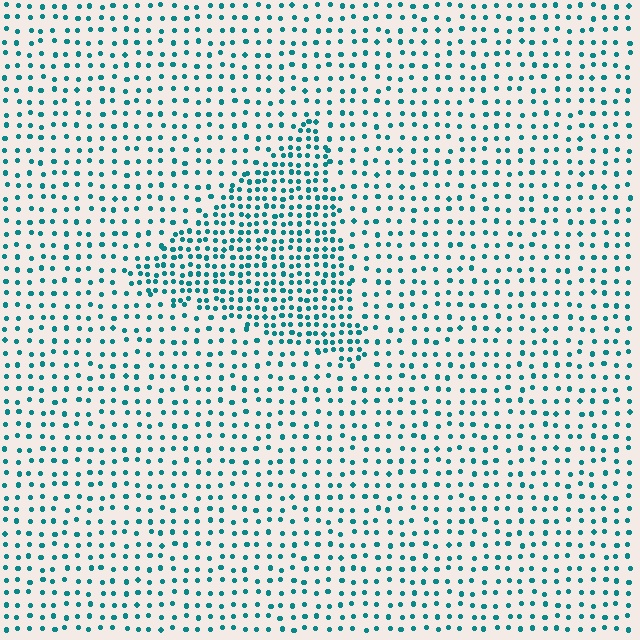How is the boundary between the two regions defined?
The boundary is defined by a change in element density (approximately 2.0x ratio). All elements are the same color, size, and shape.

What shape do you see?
I see a triangle.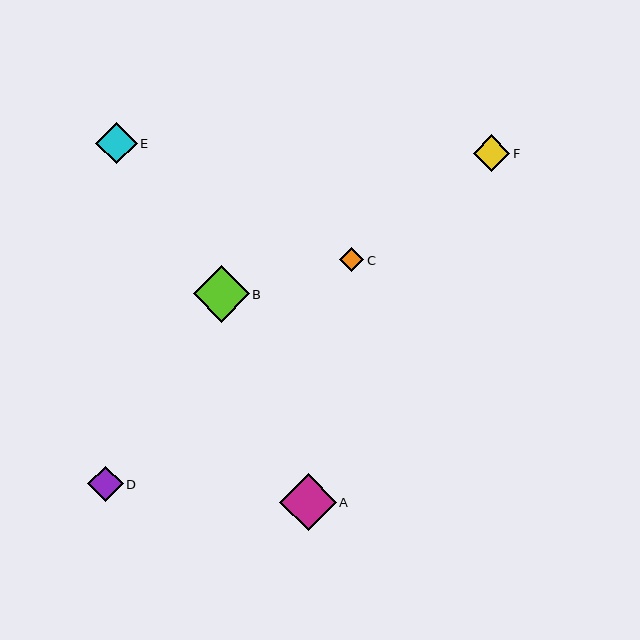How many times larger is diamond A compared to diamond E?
Diamond A is approximately 1.4 times the size of diamond E.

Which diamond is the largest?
Diamond A is the largest with a size of approximately 57 pixels.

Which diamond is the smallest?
Diamond C is the smallest with a size of approximately 24 pixels.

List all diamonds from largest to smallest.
From largest to smallest: A, B, E, F, D, C.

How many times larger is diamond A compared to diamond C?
Diamond A is approximately 2.3 times the size of diamond C.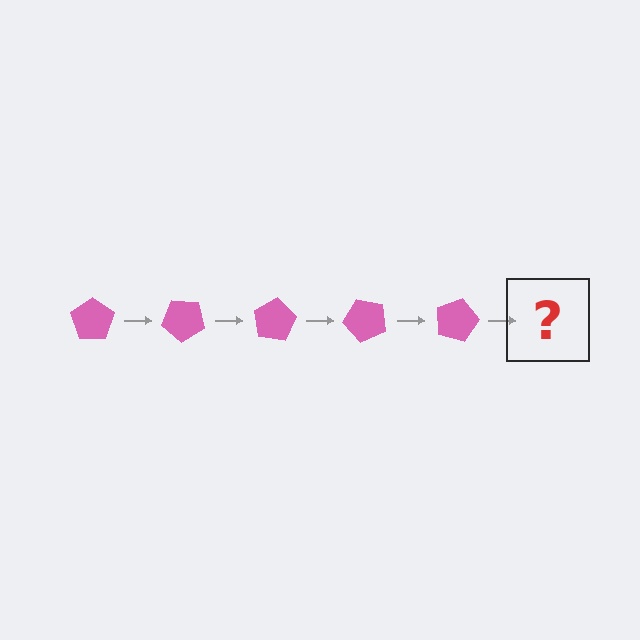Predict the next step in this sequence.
The next step is a pink pentagon rotated 200 degrees.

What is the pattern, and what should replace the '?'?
The pattern is that the pentagon rotates 40 degrees each step. The '?' should be a pink pentagon rotated 200 degrees.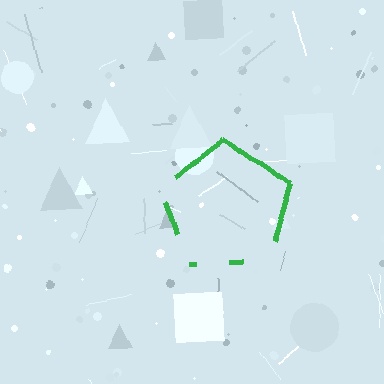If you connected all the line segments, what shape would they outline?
They would outline a pentagon.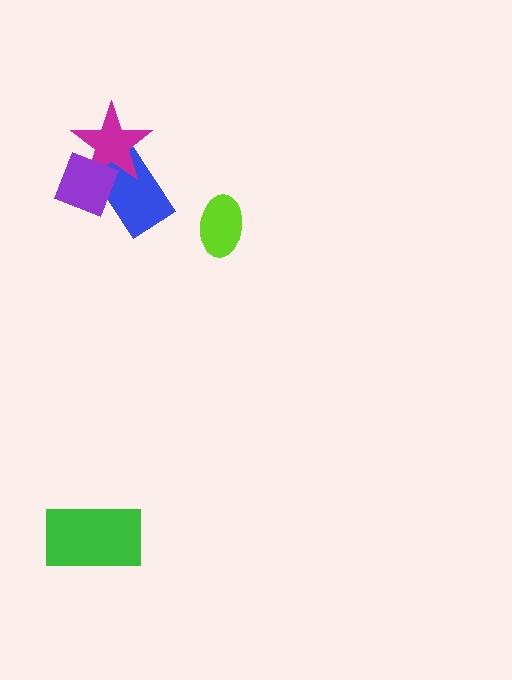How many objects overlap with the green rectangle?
0 objects overlap with the green rectangle.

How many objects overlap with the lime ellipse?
0 objects overlap with the lime ellipse.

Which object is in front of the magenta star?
The purple diamond is in front of the magenta star.